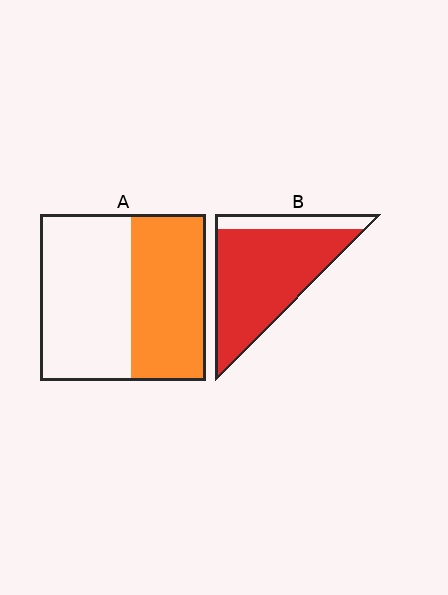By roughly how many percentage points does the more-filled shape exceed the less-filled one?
By roughly 40 percentage points (B over A).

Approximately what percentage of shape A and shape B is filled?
A is approximately 45% and B is approximately 85%.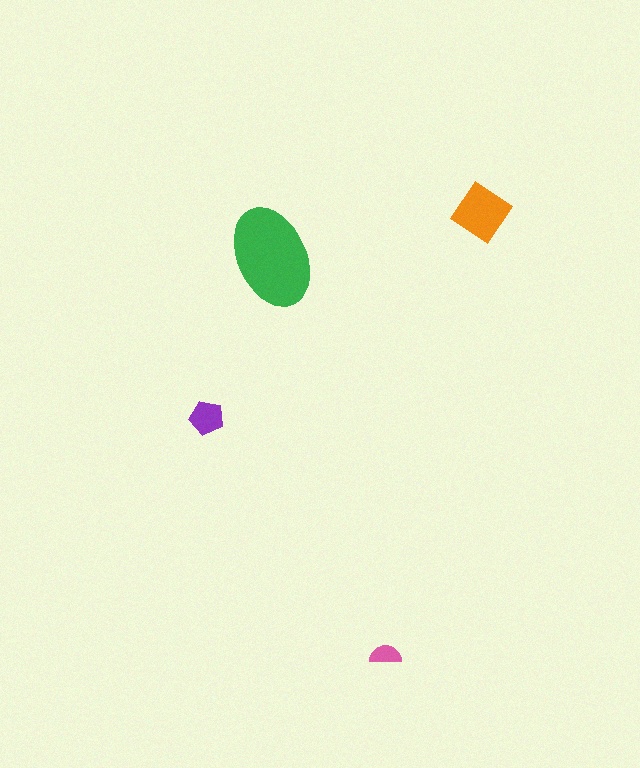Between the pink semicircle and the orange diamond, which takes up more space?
The orange diamond.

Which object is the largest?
The green ellipse.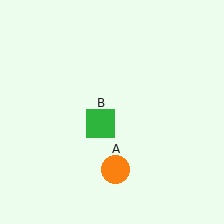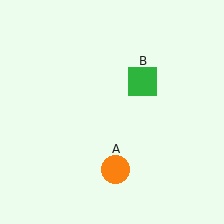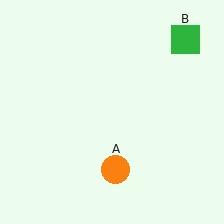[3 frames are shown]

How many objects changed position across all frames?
1 object changed position: green square (object B).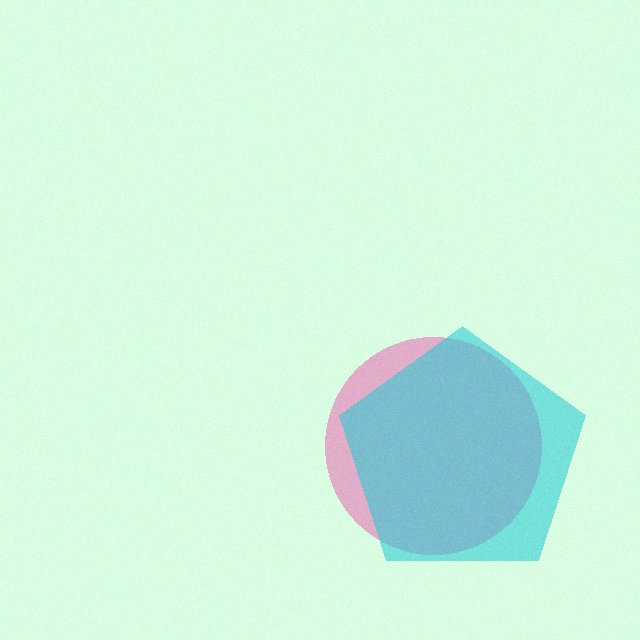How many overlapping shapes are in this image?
There are 2 overlapping shapes in the image.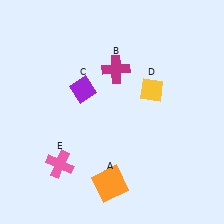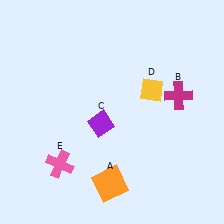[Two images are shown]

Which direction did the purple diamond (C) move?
The purple diamond (C) moved down.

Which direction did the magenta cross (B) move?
The magenta cross (B) moved right.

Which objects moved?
The objects that moved are: the magenta cross (B), the purple diamond (C).